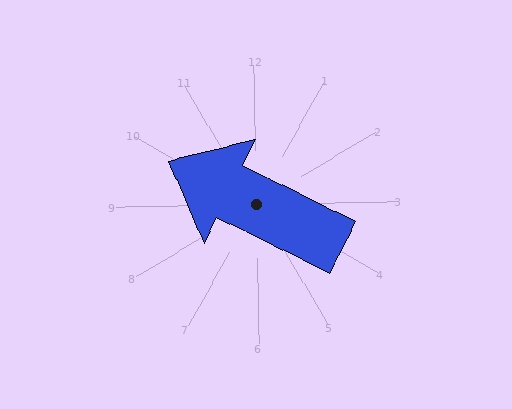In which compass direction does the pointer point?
Northwest.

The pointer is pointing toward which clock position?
Roughly 10 o'clock.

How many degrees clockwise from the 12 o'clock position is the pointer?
Approximately 297 degrees.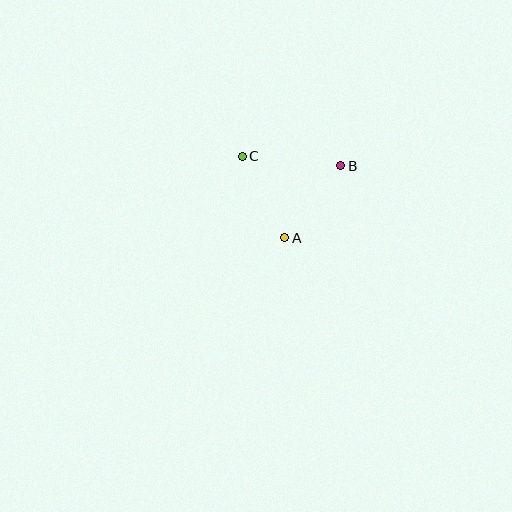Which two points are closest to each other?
Points A and B are closest to each other.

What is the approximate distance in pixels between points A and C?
The distance between A and C is approximately 92 pixels.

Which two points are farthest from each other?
Points B and C are farthest from each other.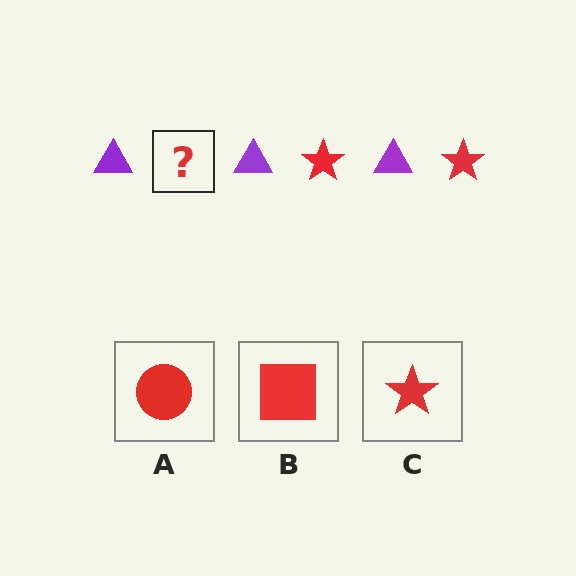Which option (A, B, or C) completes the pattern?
C.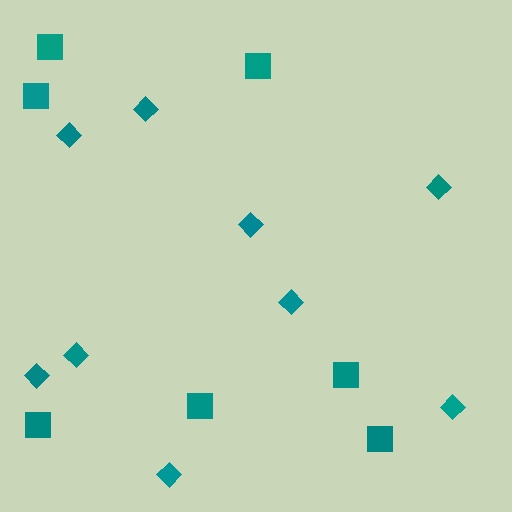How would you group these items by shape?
There are 2 groups: one group of squares (7) and one group of diamonds (9).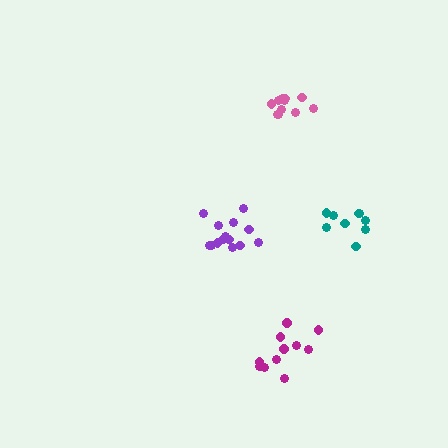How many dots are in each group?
Group 1: 11 dots, Group 2: 9 dots, Group 3: 11 dots, Group 4: 14 dots (45 total).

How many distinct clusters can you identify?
There are 4 distinct clusters.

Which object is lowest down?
The magenta cluster is bottommost.